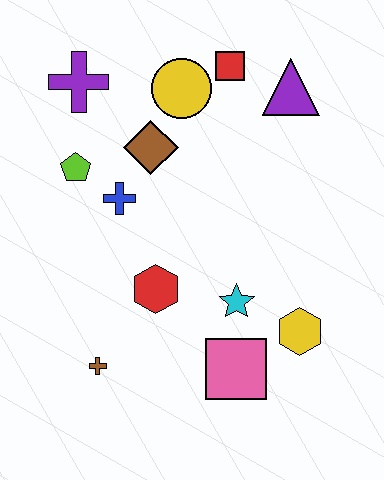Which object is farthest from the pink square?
The purple cross is farthest from the pink square.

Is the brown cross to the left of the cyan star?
Yes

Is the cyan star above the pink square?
Yes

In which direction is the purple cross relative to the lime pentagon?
The purple cross is above the lime pentagon.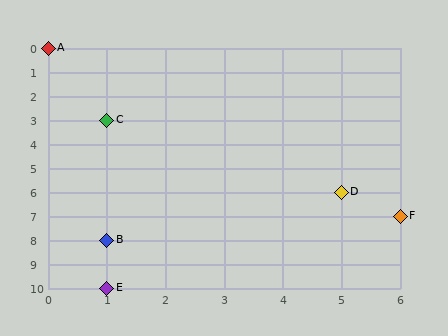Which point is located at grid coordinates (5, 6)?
Point D is at (5, 6).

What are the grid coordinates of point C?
Point C is at grid coordinates (1, 3).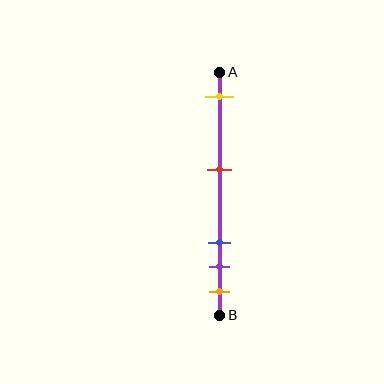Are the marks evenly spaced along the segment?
No, the marks are not evenly spaced.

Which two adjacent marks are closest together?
The purple and orange marks are the closest adjacent pair.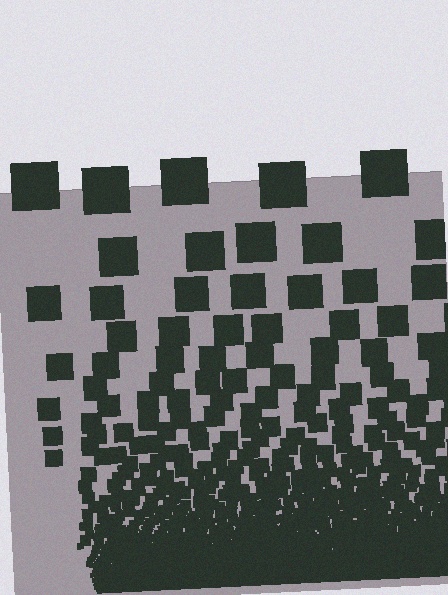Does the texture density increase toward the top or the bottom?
Density increases toward the bottom.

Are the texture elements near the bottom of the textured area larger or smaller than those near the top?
Smaller. The gradient is inverted — elements near the bottom are smaller and denser.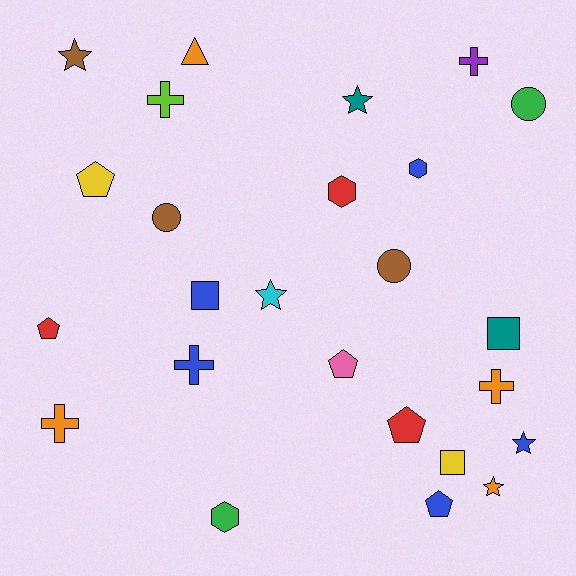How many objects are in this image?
There are 25 objects.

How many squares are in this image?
There are 3 squares.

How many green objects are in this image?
There are 2 green objects.